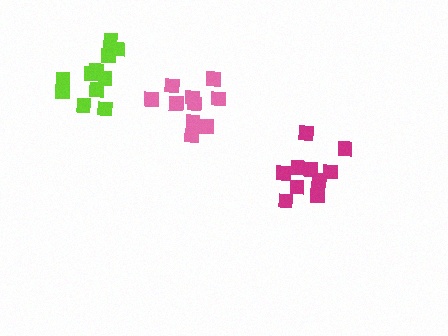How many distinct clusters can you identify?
There are 3 distinct clusters.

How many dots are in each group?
Group 1: 11 dots, Group 2: 11 dots, Group 3: 11 dots (33 total).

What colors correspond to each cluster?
The clusters are colored: magenta, lime, pink.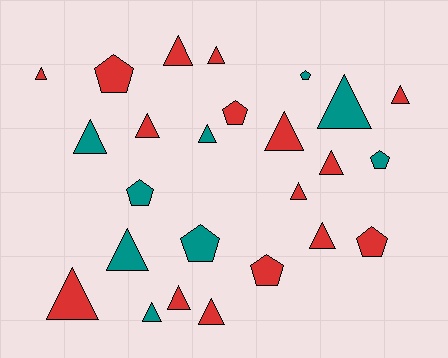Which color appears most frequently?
Red, with 16 objects.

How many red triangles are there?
There are 12 red triangles.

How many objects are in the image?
There are 25 objects.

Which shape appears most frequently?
Triangle, with 17 objects.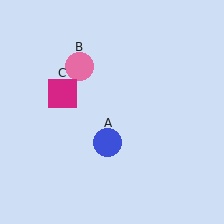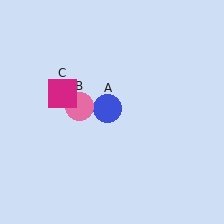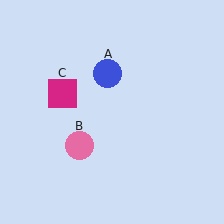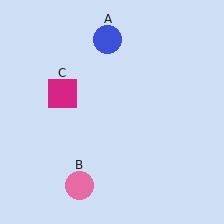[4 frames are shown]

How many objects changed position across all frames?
2 objects changed position: blue circle (object A), pink circle (object B).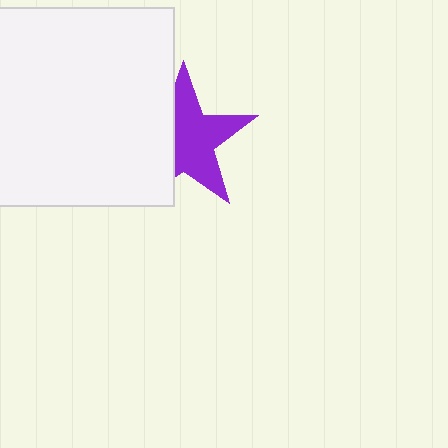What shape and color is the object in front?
The object in front is a white rectangle.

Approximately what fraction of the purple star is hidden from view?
Roughly 39% of the purple star is hidden behind the white rectangle.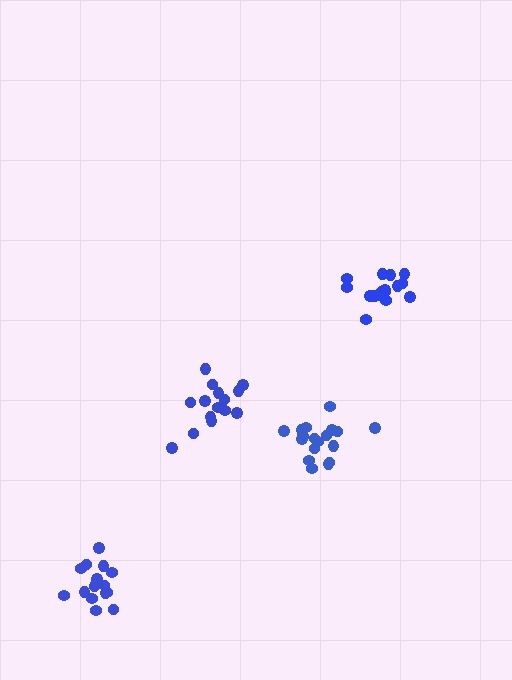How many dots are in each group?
Group 1: 18 dots, Group 2: 15 dots, Group 3: 16 dots, Group 4: 19 dots (68 total).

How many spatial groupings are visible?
There are 4 spatial groupings.